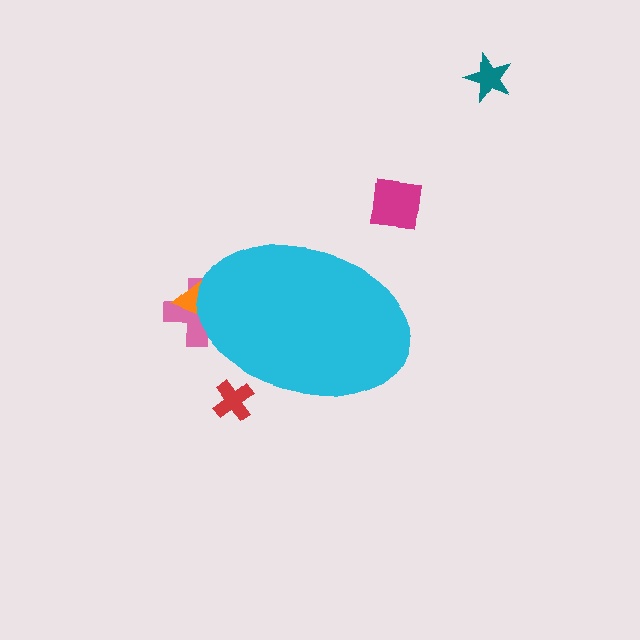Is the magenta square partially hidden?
No, the magenta square is fully visible.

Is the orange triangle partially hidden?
Yes, the orange triangle is partially hidden behind the cyan ellipse.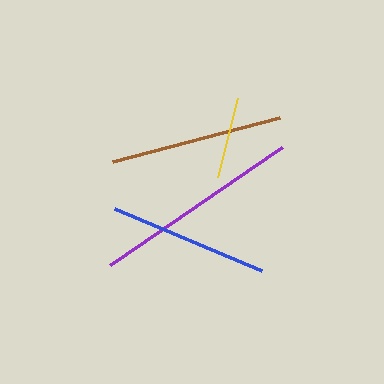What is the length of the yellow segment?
The yellow segment is approximately 81 pixels long.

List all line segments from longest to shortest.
From longest to shortest: purple, brown, blue, yellow.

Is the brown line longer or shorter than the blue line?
The brown line is longer than the blue line.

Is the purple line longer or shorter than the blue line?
The purple line is longer than the blue line.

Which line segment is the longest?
The purple line is the longest at approximately 208 pixels.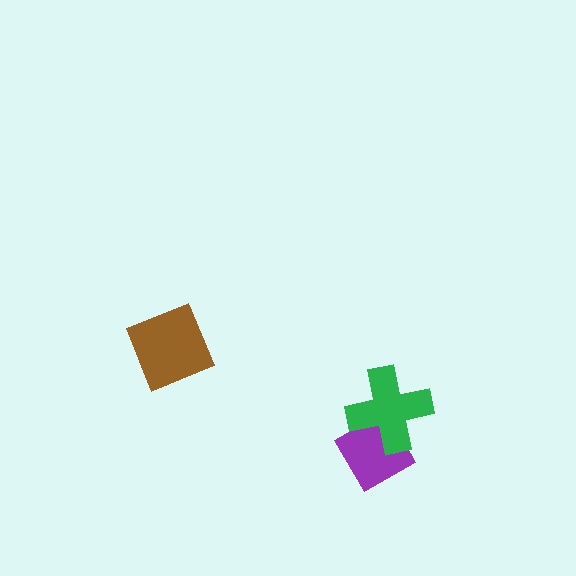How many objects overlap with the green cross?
1 object overlaps with the green cross.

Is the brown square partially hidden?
No, no other shape covers it.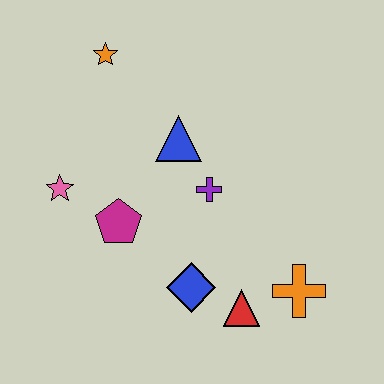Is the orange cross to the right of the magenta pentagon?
Yes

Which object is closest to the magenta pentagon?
The pink star is closest to the magenta pentagon.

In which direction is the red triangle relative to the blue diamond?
The red triangle is to the right of the blue diamond.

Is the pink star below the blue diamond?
No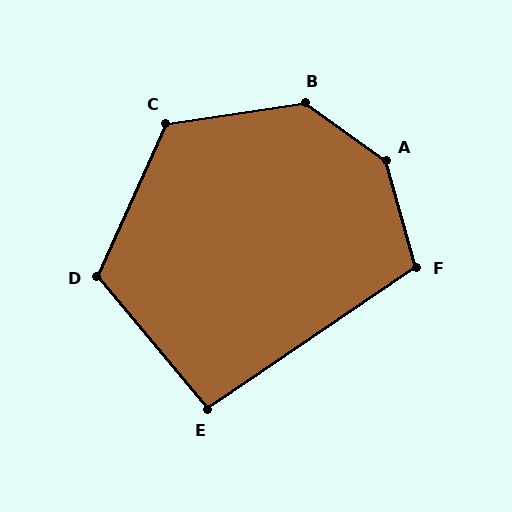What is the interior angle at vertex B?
Approximately 136 degrees (obtuse).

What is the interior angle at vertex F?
Approximately 108 degrees (obtuse).